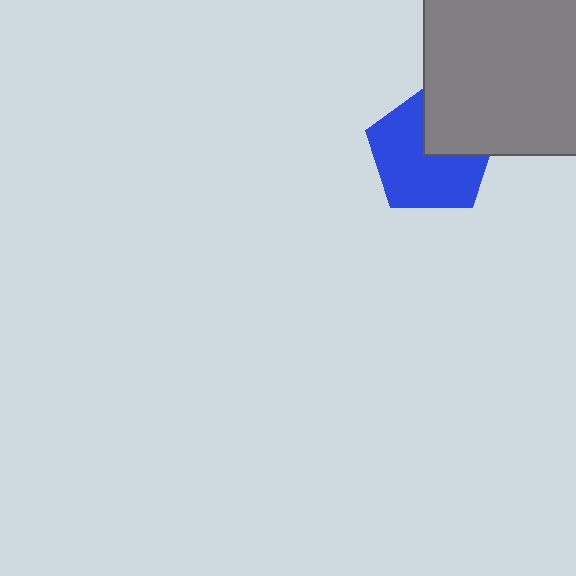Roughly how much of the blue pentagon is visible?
Most of it is visible (roughly 68%).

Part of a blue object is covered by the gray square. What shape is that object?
It is a pentagon.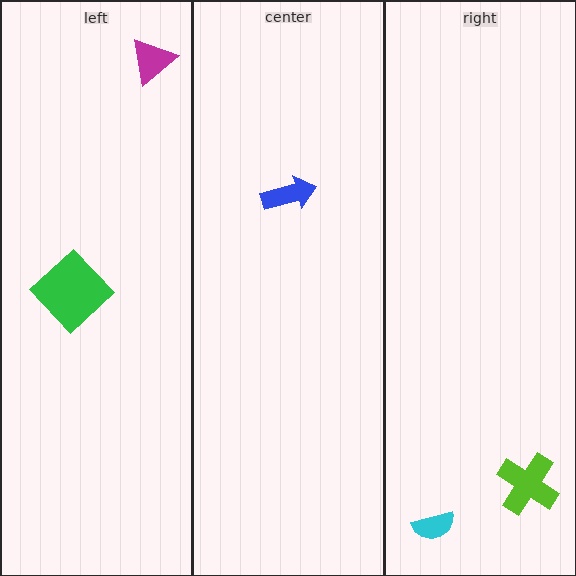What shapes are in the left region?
The magenta triangle, the green diamond.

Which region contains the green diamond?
The left region.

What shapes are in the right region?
The cyan semicircle, the lime cross.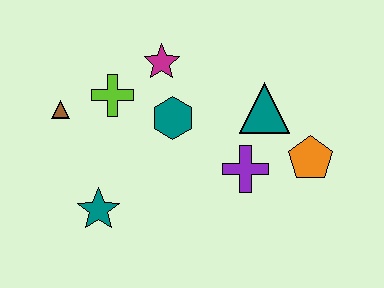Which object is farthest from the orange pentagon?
The brown triangle is farthest from the orange pentagon.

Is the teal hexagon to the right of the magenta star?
Yes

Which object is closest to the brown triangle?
The lime cross is closest to the brown triangle.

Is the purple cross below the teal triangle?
Yes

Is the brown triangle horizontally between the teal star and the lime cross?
No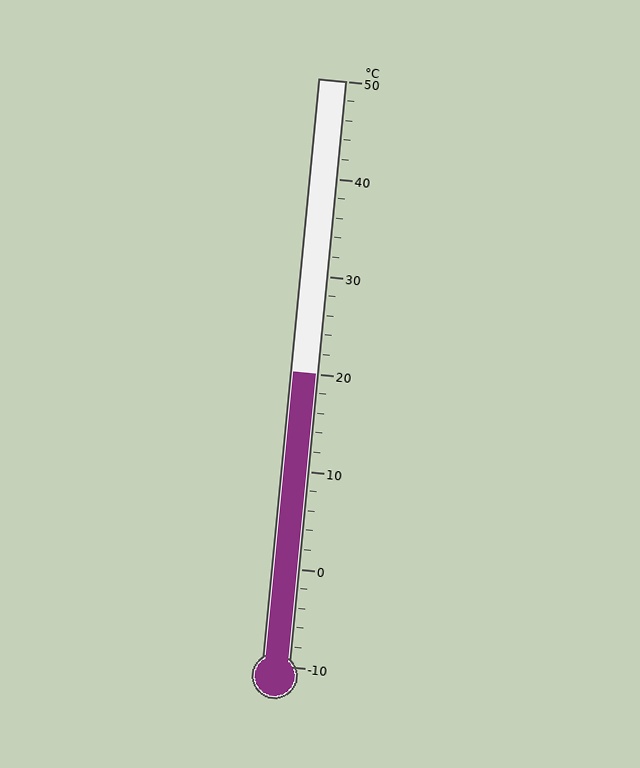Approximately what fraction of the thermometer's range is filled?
The thermometer is filled to approximately 50% of its range.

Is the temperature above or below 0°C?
The temperature is above 0°C.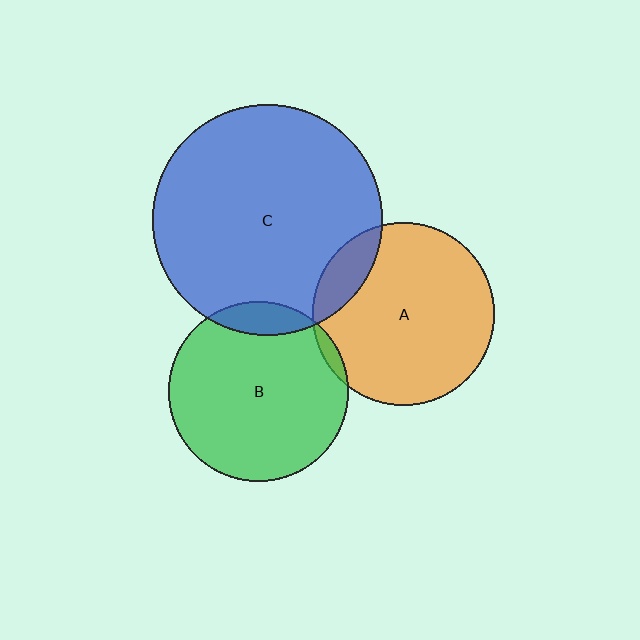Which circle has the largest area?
Circle C (blue).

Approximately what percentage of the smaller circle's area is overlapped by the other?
Approximately 15%.